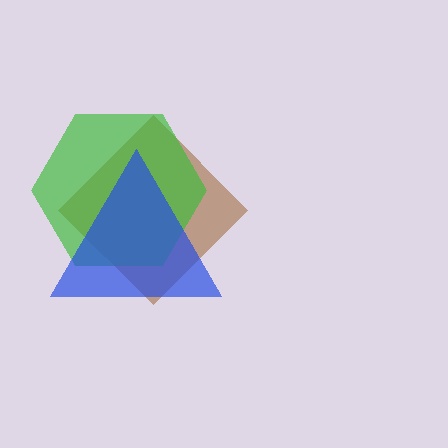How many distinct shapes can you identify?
There are 3 distinct shapes: a brown diamond, a green hexagon, a blue triangle.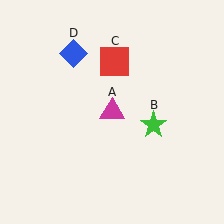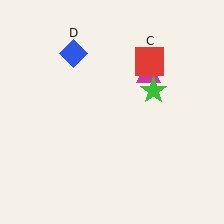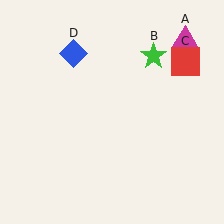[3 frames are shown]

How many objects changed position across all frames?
3 objects changed position: magenta triangle (object A), green star (object B), red square (object C).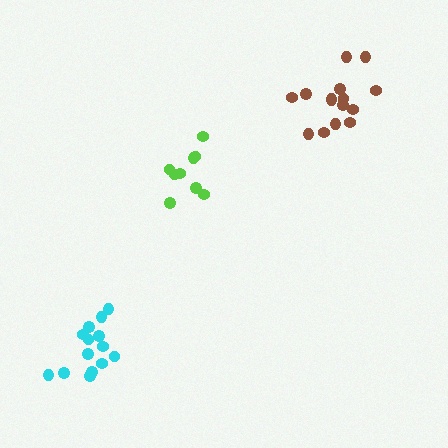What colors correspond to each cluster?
The clusters are colored: lime, brown, cyan.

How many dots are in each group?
Group 1: 9 dots, Group 2: 15 dots, Group 3: 14 dots (38 total).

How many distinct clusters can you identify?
There are 3 distinct clusters.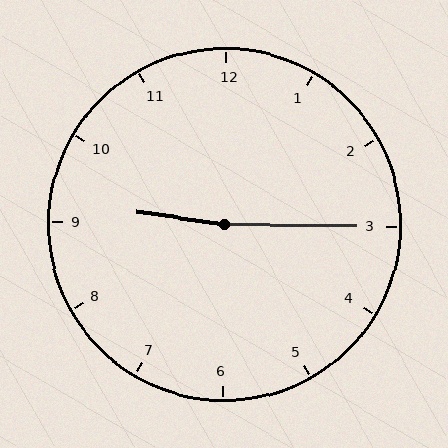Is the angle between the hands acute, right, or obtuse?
It is obtuse.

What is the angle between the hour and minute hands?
Approximately 172 degrees.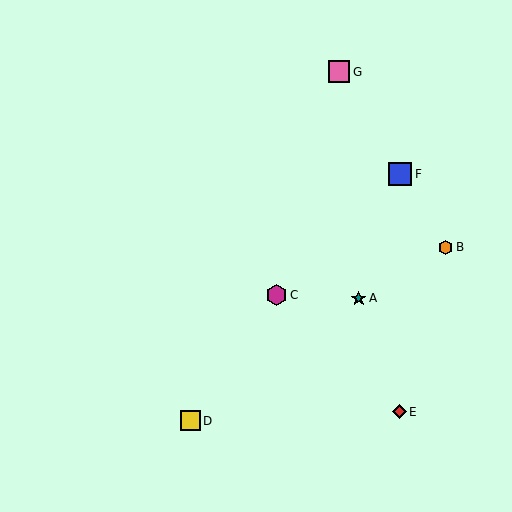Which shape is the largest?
The blue square (labeled F) is the largest.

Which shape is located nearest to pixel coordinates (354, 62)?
The pink square (labeled G) at (339, 72) is nearest to that location.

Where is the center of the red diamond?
The center of the red diamond is at (399, 412).